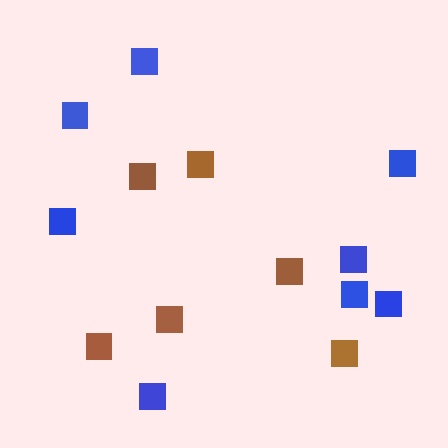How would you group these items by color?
There are 2 groups: one group of brown squares (6) and one group of blue squares (8).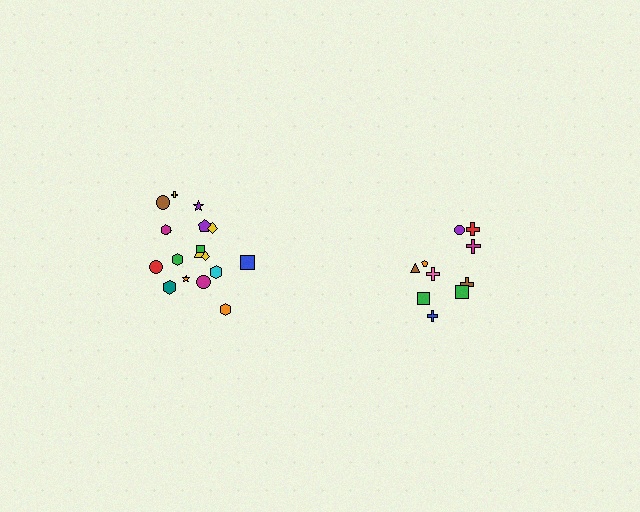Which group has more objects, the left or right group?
The left group.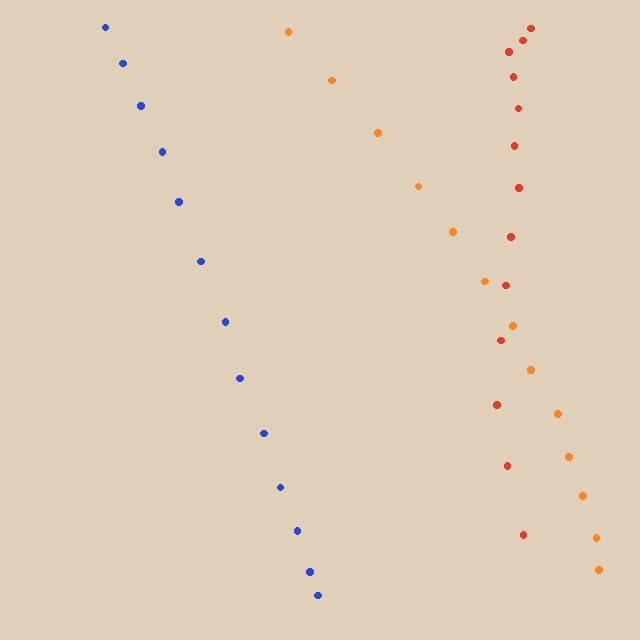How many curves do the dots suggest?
There are 3 distinct paths.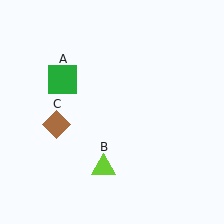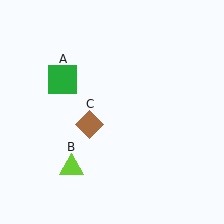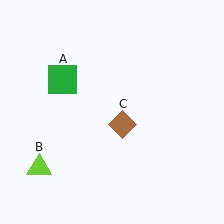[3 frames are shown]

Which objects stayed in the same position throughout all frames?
Green square (object A) remained stationary.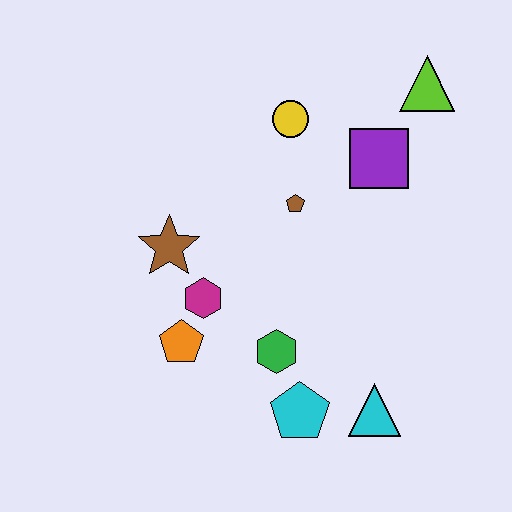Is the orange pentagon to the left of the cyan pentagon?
Yes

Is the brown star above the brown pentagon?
No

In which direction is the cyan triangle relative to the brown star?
The cyan triangle is to the right of the brown star.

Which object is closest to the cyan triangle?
The cyan pentagon is closest to the cyan triangle.